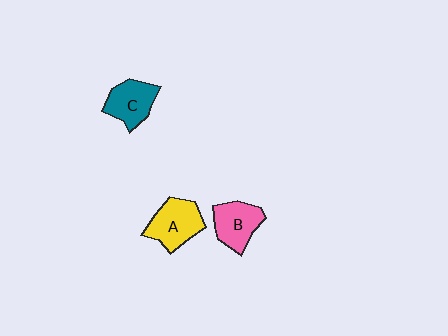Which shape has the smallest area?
Shape C (teal).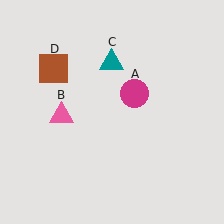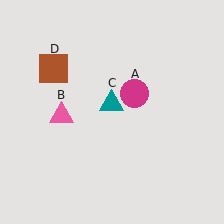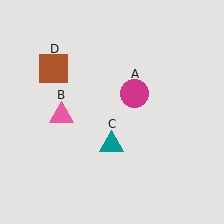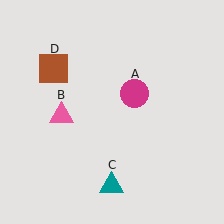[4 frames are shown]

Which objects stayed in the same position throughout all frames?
Magenta circle (object A) and pink triangle (object B) and brown square (object D) remained stationary.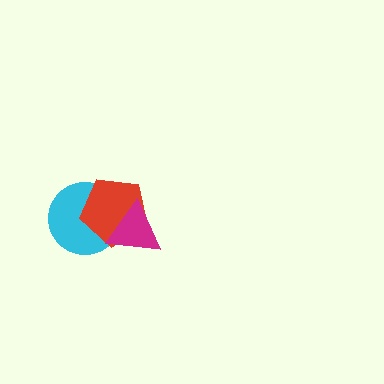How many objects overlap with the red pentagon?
2 objects overlap with the red pentagon.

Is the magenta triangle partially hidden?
No, no other shape covers it.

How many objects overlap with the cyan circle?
2 objects overlap with the cyan circle.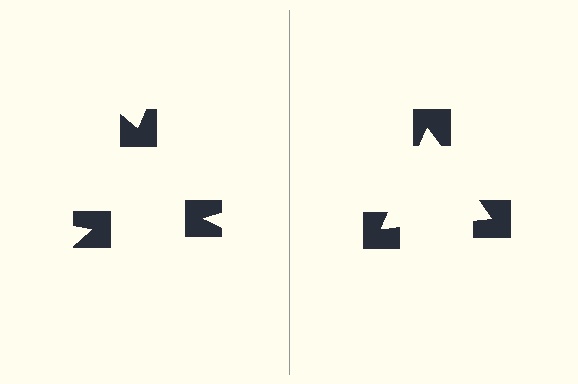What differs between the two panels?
The notched squares are positioned identically on both sides; only the wedge orientations differ. On the right they align to a triangle; on the left they are misaligned.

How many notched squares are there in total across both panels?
6 — 3 on each side.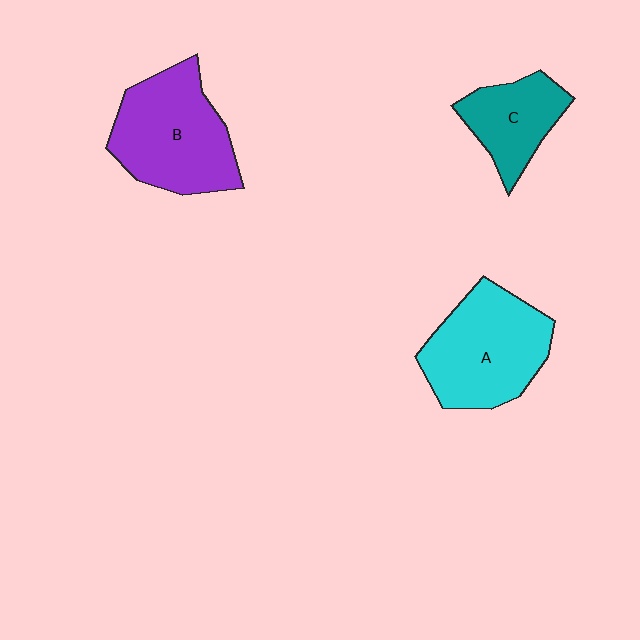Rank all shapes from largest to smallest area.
From largest to smallest: B (purple), A (cyan), C (teal).